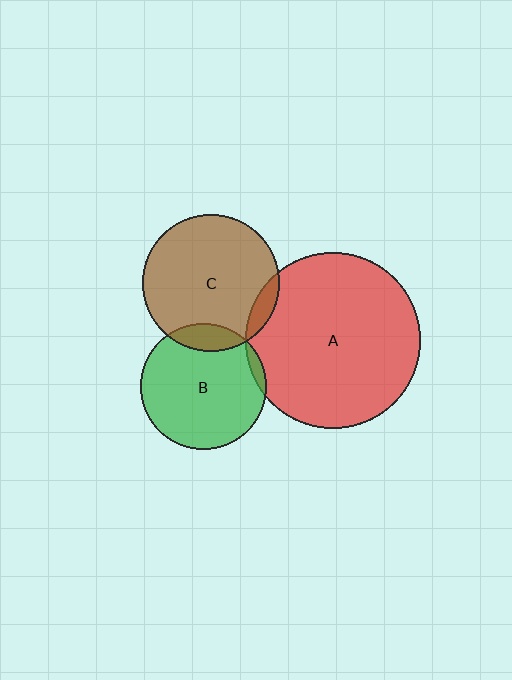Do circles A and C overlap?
Yes.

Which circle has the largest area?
Circle A (red).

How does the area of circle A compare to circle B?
Approximately 1.9 times.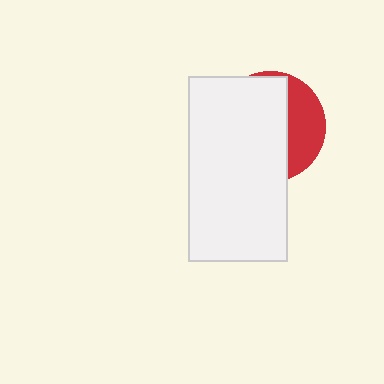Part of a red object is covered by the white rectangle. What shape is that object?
It is a circle.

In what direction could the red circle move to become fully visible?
The red circle could move right. That would shift it out from behind the white rectangle entirely.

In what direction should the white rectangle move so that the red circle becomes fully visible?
The white rectangle should move left. That is the shortest direction to clear the overlap and leave the red circle fully visible.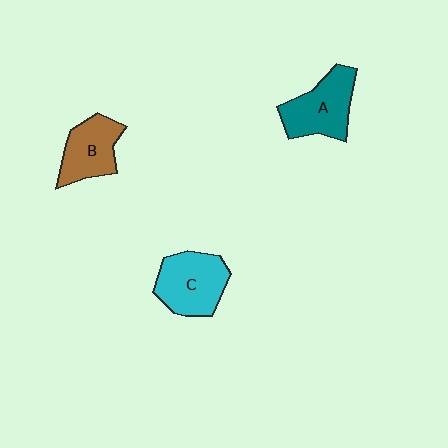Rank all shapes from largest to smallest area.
From largest to smallest: C (cyan), A (teal), B (brown).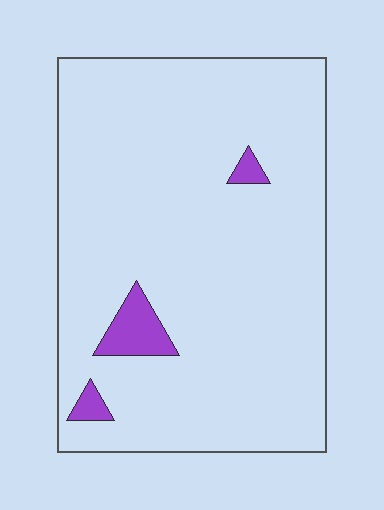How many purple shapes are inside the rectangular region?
3.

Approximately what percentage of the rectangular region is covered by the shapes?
Approximately 5%.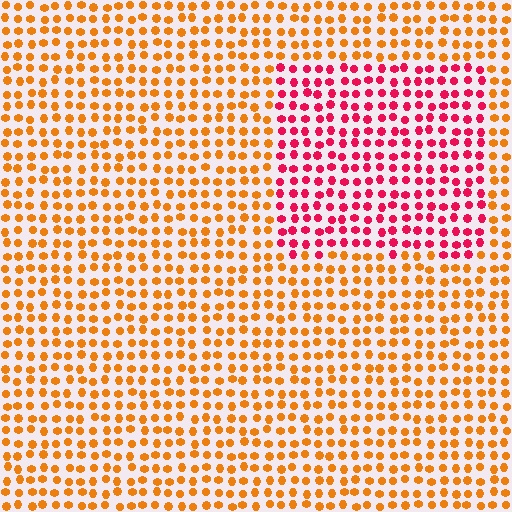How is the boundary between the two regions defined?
The boundary is defined purely by a slight shift in hue (about 50 degrees). Spacing, size, and orientation are identical on both sides.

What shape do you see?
I see a rectangle.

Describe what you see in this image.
The image is filled with small orange elements in a uniform arrangement. A rectangle-shaped region is visible where the elements are tinted to a slightly different hue, forming a subtle color boundary.